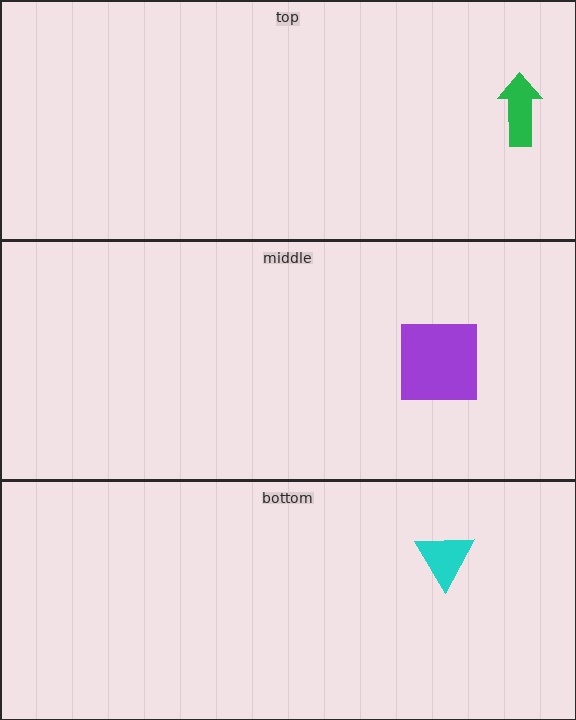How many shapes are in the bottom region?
1.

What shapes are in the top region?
The green arrow.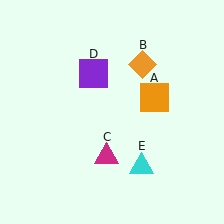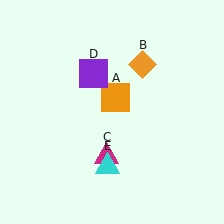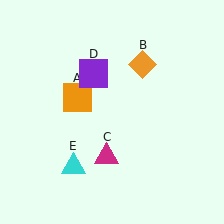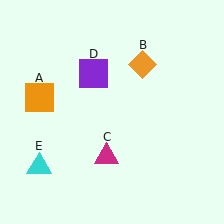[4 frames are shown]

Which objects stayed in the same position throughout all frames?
Orange diamond (object B) and magenta triangle (object C) and purple square (object D) remained stationary.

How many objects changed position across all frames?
2 objects changed position: orange square (object A), cyan triangle (object E).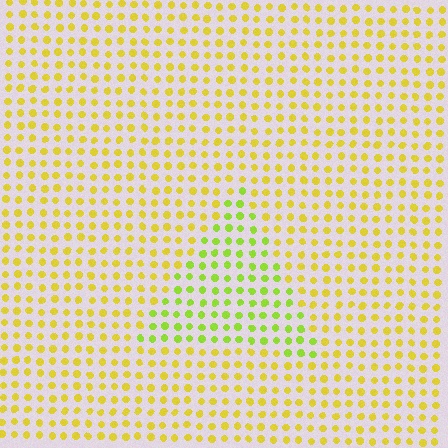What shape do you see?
I see a triangle.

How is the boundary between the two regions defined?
The boundary is defined purely by a slight shift in hue (about 33 degrees). Spacing, size, and orientation are identical on both sides.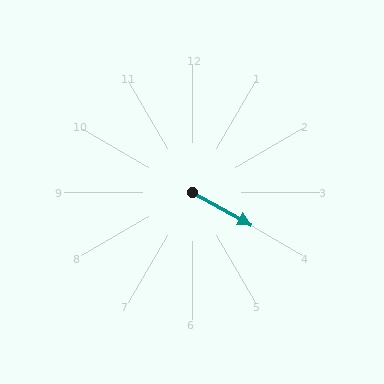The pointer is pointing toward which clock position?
Roughly 4 o'clock.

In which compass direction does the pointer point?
Southeast.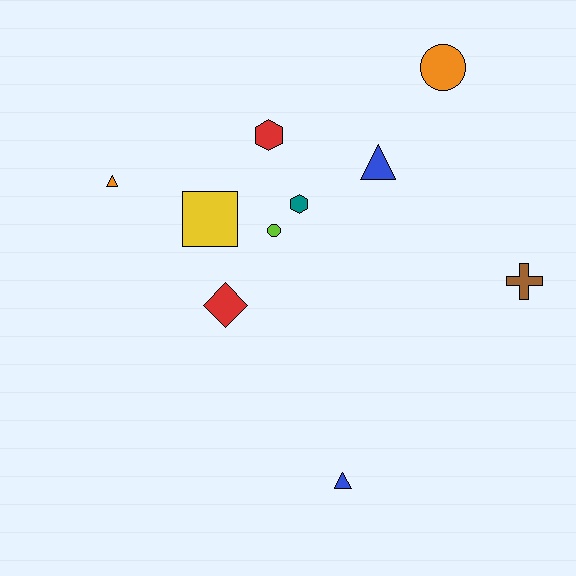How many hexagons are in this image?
There are 2 hexagons.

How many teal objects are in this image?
There is 1 teal object.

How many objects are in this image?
There are 10 objects.